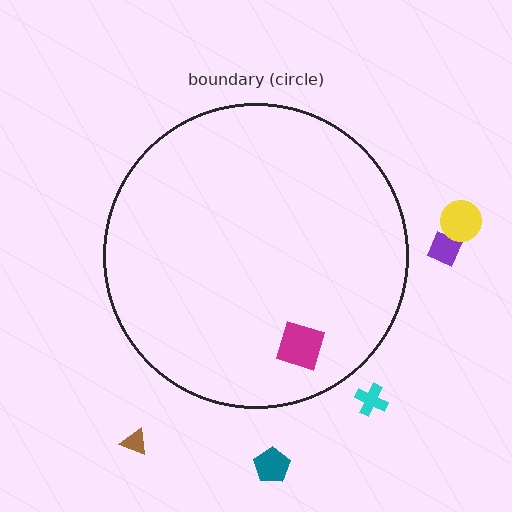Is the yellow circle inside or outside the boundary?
Outside.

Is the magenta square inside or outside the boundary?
Inside.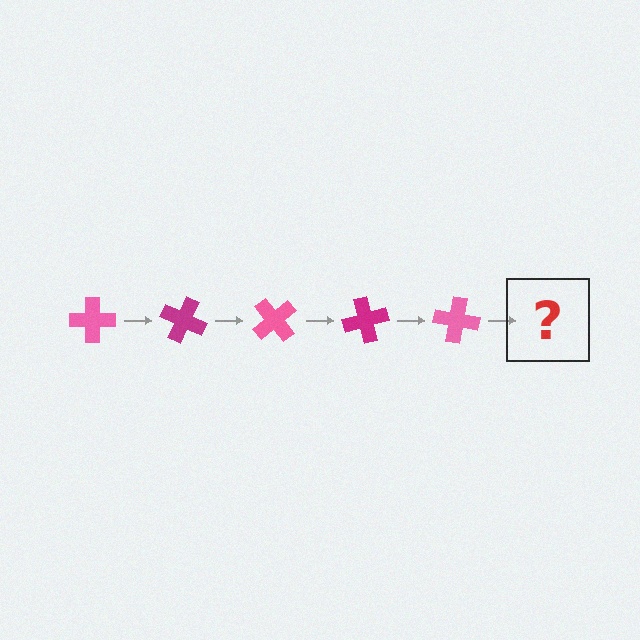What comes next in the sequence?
The next element should be a magenta cross, rotated 125 degrees from the start.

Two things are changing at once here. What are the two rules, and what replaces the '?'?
The two rules are that it rotates 25 degrees each step and the color cycles through pink and magenta. The '?' should be a magenta cross, rotated 125 degrees from the start.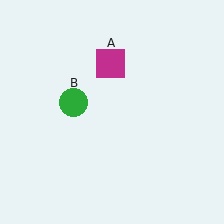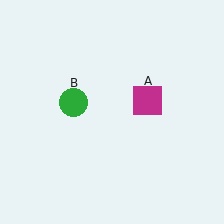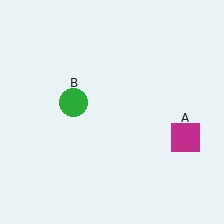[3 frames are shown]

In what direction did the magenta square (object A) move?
The magenta square (object A) moved down and to the right.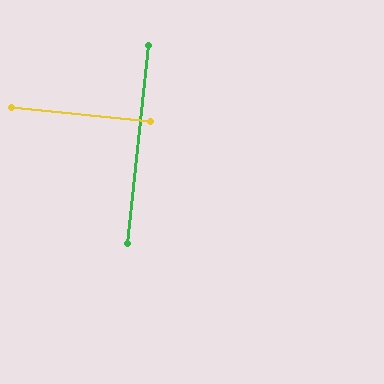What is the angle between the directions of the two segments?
Approximately 90 degrees.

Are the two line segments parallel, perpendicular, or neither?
Perpendicular — they meet at approximately 90°.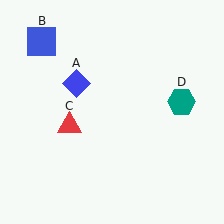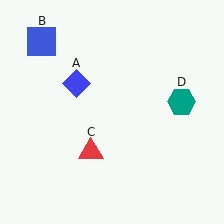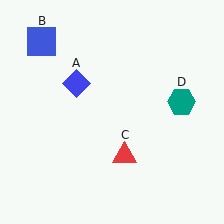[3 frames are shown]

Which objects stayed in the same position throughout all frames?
Blue diamond (object A) and blue square (object B) and teal hexagon (object D) remained stationary.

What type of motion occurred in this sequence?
The red triangle (object C) rotated counterclockwise around the center of the scene.